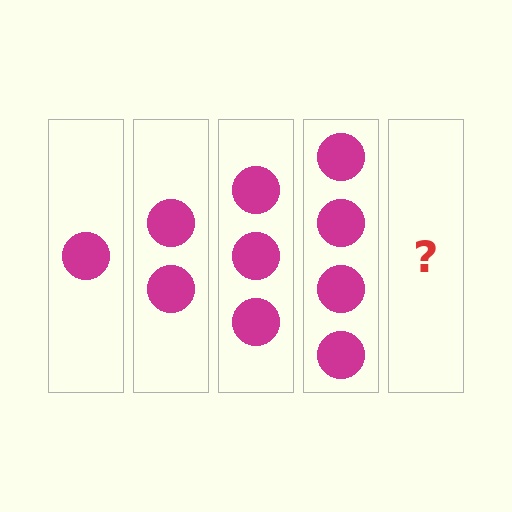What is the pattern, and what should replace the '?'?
The pattern is that each step adds one more circle. The '?' should be 5 circles.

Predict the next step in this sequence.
The next step is 5 circles.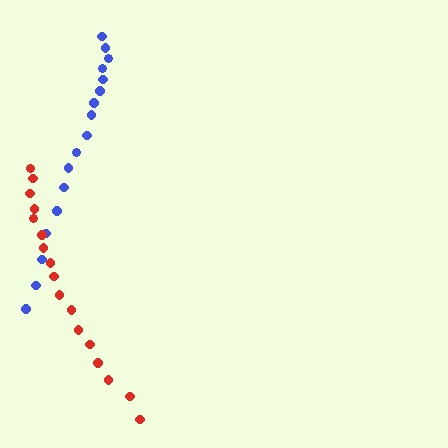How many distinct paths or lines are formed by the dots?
There are 2 distinct paths.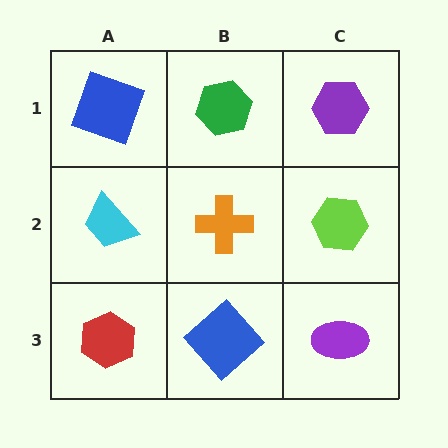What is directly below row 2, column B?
A blue diamond.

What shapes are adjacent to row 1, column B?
An orange cross (row 2, column B), a blue square (row 1, column A), a purple hexagon (row 1, column C).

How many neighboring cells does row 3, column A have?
2.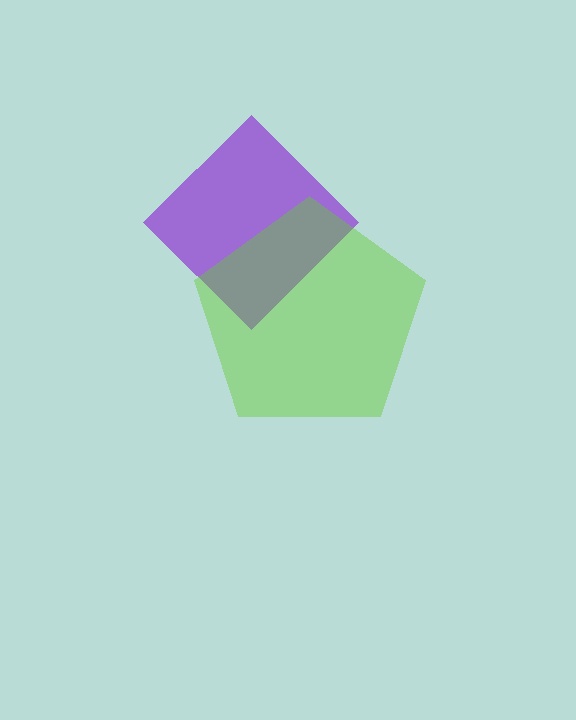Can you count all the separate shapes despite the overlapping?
Yes, there are 2 separate shapes.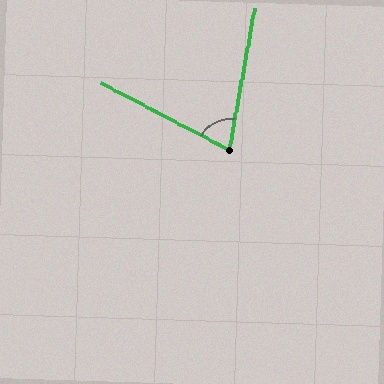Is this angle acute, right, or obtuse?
It is acute.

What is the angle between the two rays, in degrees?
Approximately 72 degrees.